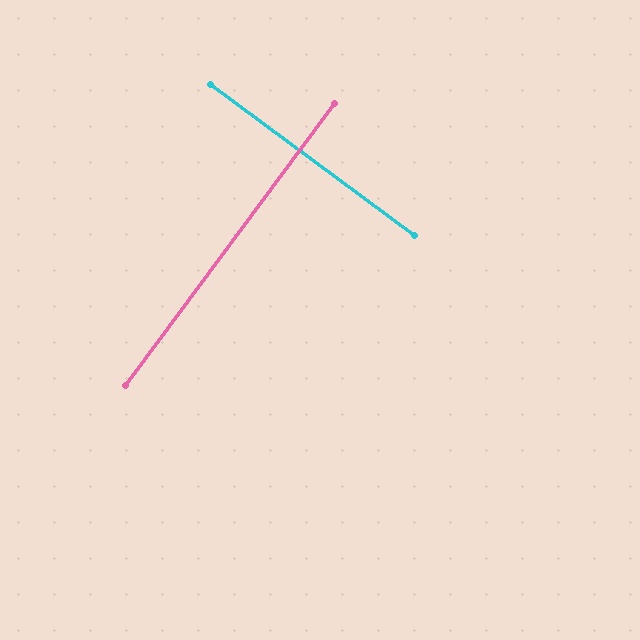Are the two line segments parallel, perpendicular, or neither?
Perpendicular — they meet at approximately 90°.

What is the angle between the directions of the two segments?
Approximately 90 degrees.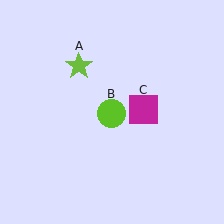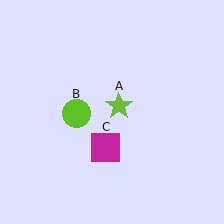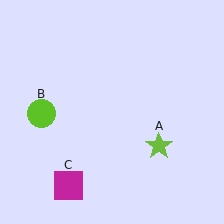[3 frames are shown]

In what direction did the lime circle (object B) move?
The lime circle (object B) moved left.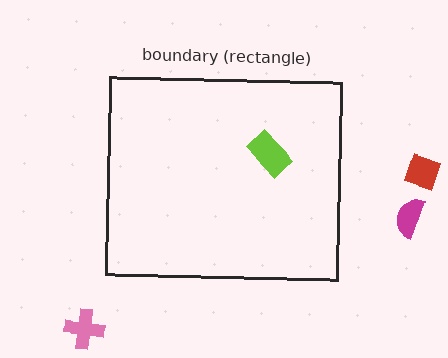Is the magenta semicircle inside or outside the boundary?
Outside.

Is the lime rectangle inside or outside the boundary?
Inside.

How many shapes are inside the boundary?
1 inside, 3 outside.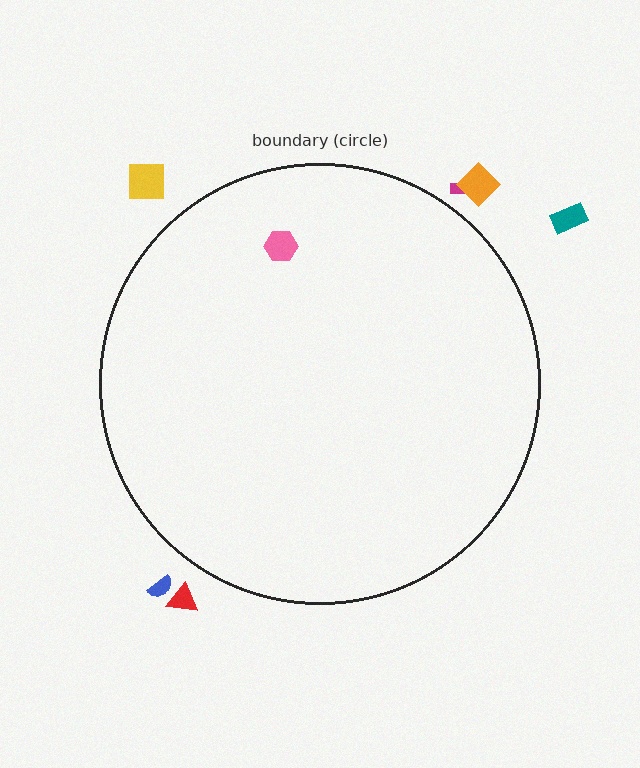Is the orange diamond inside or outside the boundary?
Outside.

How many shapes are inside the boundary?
1 inside, 6 outside.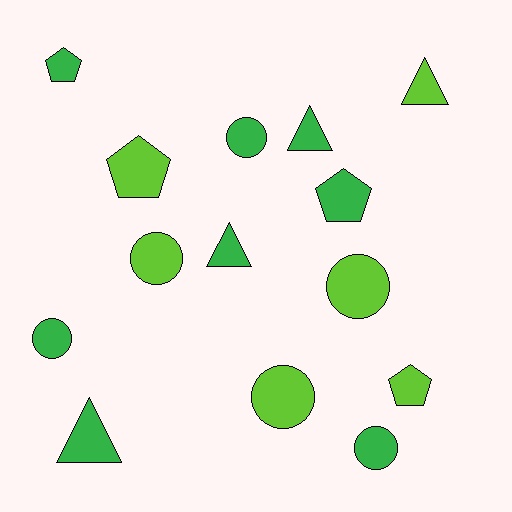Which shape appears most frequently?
Circle, with 6 objects.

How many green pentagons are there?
There are 2 green pentagons.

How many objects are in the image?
There are 14 objects.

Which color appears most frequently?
Green, with 8 objects.